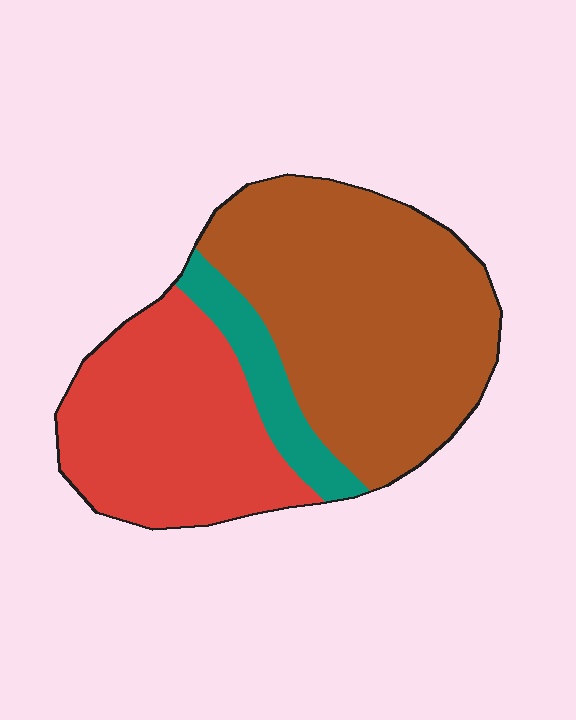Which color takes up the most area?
Brown, at roughly 55%.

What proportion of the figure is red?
Red covers around 35% of the figure.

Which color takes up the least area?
Teal, at roughly 10%.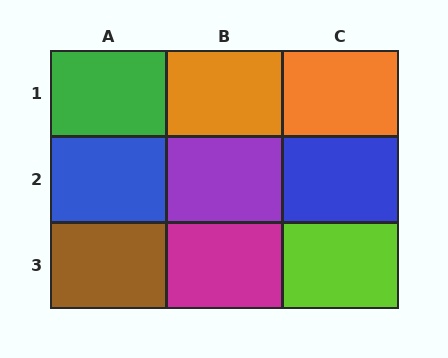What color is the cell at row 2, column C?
Blue.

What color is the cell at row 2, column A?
Blue.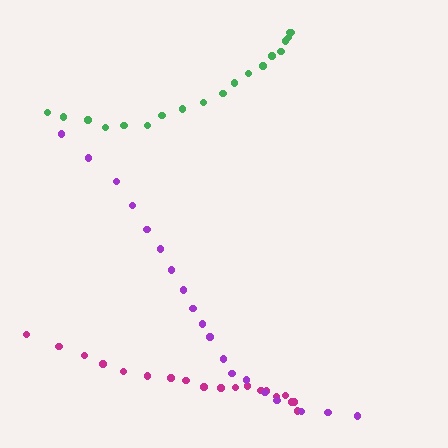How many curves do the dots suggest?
There are 3 distinct paths.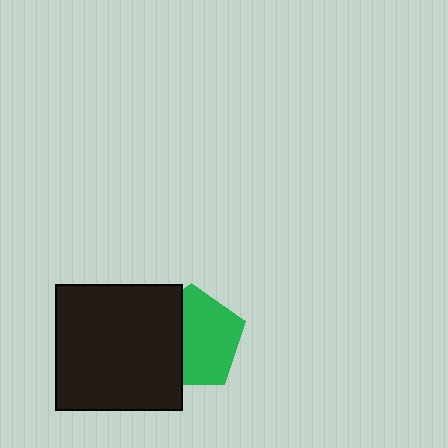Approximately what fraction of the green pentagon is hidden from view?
Roughly 39% of the green pentagon is hidden behind the black square.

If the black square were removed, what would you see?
You would see the complete green pentagon.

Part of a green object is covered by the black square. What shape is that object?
It is a pentagon.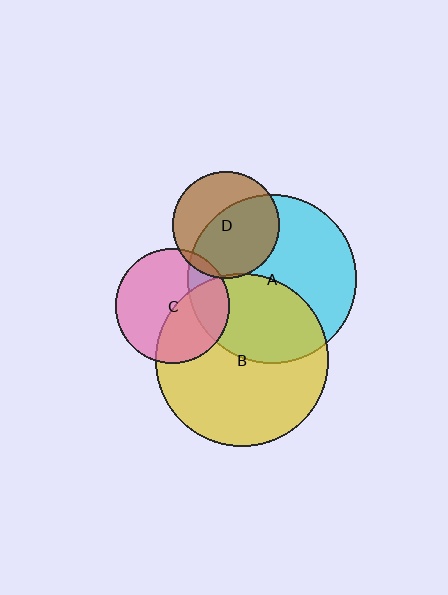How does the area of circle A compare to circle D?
Approximately 2.5 times.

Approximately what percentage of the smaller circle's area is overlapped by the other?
Approximately 60%.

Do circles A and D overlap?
Yes.